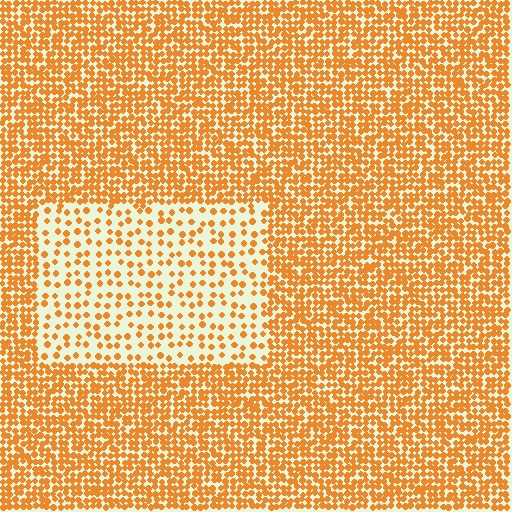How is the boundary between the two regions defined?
The boundary is defined by a change in element density (approximately 2.6x ratio). All elements are the same color, size, and shape.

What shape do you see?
I see a rectangle.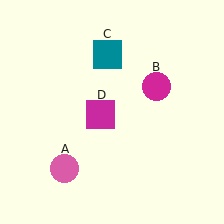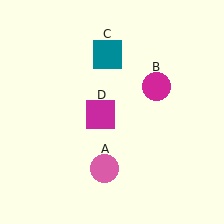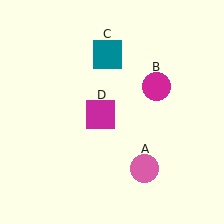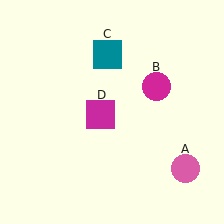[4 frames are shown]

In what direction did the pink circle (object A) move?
The pink circle (object A) moved right.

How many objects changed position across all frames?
1 object changed position: pink circle (object A).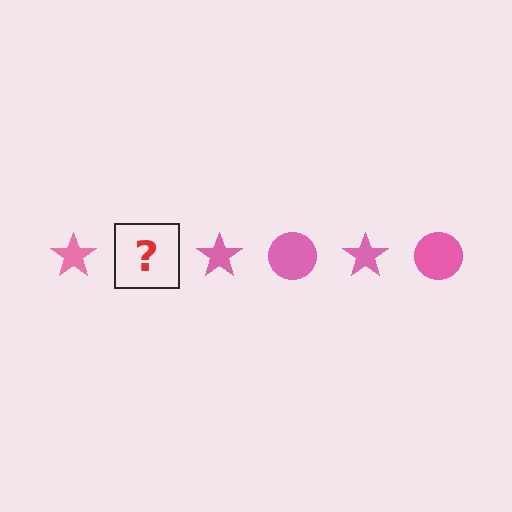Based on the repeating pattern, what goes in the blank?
The blank should be a pink circle.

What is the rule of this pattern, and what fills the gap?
The rule is that the pattern cycles through star, circle shapes in pink. The gap should be filled with a pink circle.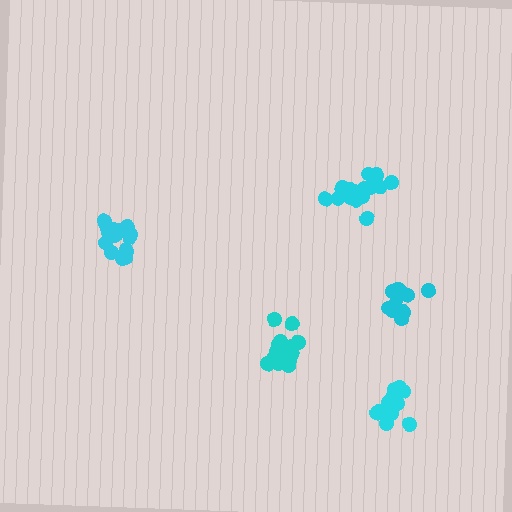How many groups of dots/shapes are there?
There are 5 groups.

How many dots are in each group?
Group 1: 17 dots, Group 2: 12 dots, Group 3: 17 dots, Group 4: 18 dots, Group 5: 13 dots (77 total).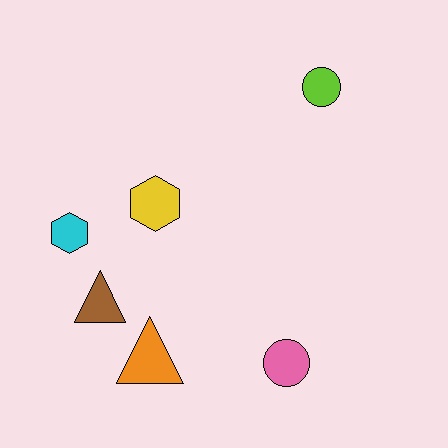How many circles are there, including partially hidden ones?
There are 2 circles.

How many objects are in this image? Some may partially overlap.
There are 6 objects.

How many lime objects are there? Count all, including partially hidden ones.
There is 1 lime object.